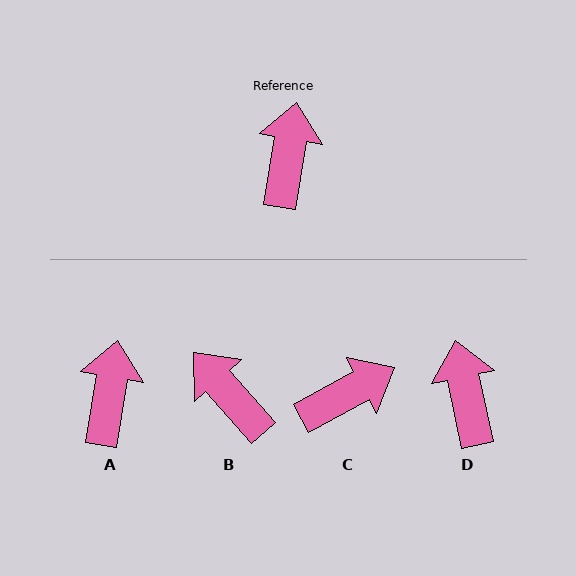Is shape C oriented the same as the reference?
No, it is off by about 52 degrees.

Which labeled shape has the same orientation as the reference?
A.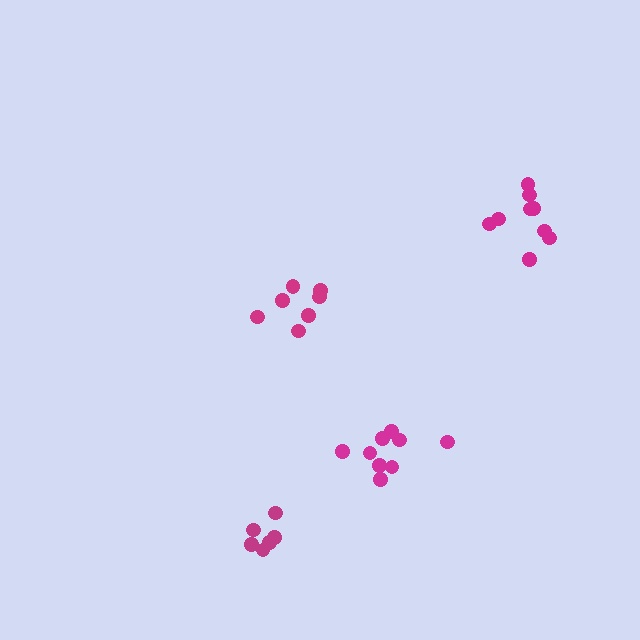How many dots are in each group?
Group 1: 9 dots, Group 2: 7 dots, Group 3: 9 dots, Group 4: 6 dots (31 total).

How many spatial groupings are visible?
There are 4 spatial groupings.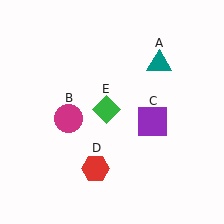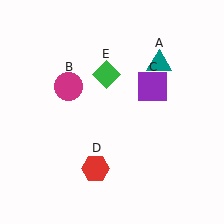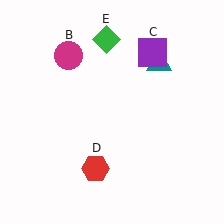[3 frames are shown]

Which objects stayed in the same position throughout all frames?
Teal triangle (object A) and red hexagon (object D) remained stationary.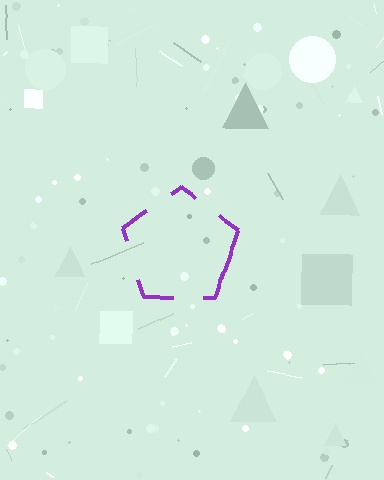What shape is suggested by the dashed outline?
The dashed outline suggests a pentagon.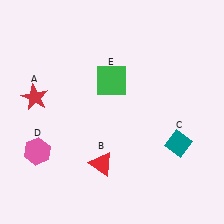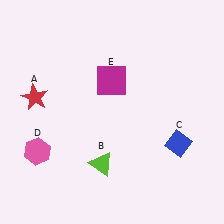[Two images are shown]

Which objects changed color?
B changed from red to lime. C changed from teal to blue. E changed from green to magenta.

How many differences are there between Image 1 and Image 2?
There are 3 differences between the two images.